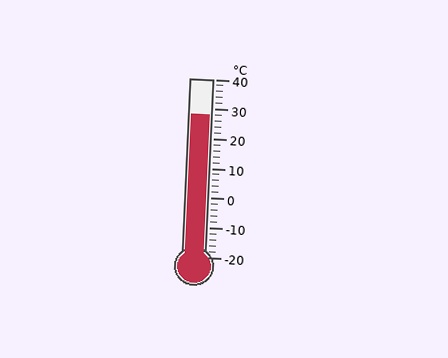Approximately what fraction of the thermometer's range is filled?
The thermometer is filled to approximately 80% of its range.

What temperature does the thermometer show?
The thermometer shows approximately 28°C.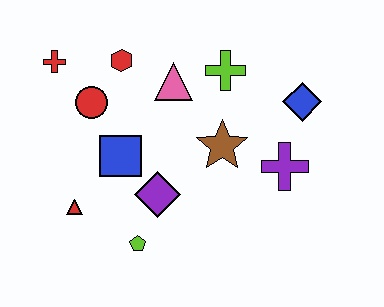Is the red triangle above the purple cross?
No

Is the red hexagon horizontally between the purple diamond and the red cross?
Yes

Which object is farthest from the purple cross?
The red cross is farthest from the purple cross.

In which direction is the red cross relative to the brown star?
The red cross is to the left of the brown star.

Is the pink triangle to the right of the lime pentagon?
Yes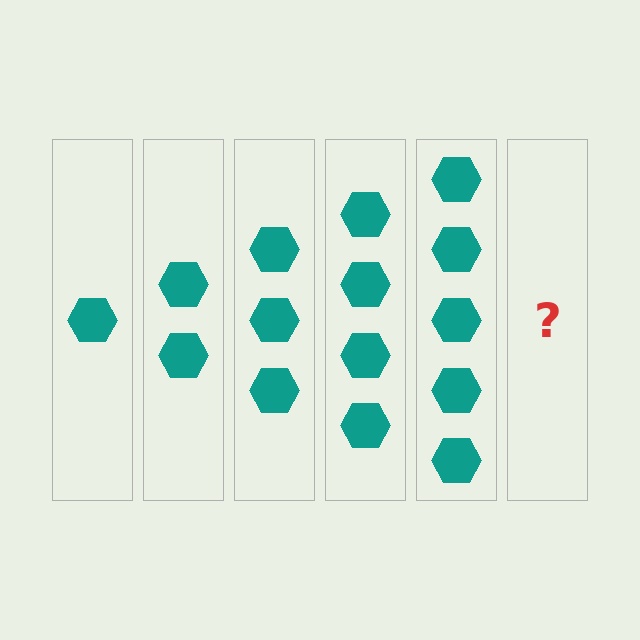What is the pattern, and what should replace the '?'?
The pattern is that each step adds one more hexagon. The '?' should be 6 hexagons.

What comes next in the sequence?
The next element should be 6 hexagons.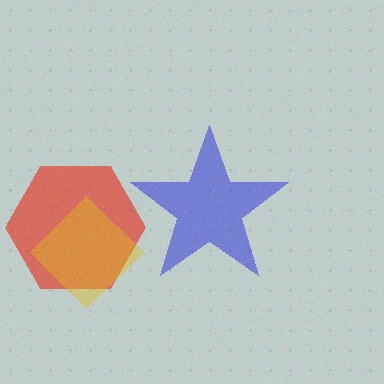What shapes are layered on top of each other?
The layered shapes are: a blue star, a red hexagon, a yellow diamond.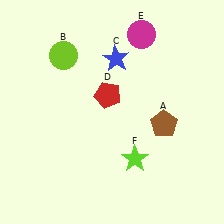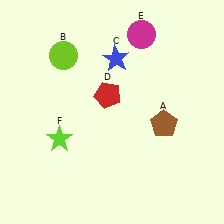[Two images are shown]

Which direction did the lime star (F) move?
The lime star (F) moved left.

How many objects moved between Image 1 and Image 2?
1 object moved between the two images.